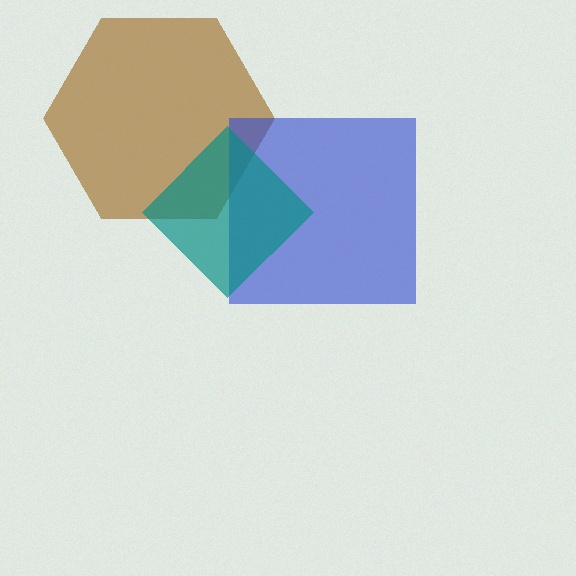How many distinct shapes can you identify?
There are 3 distinct shapes: a brown hexagon, a blue square, a teal diamond.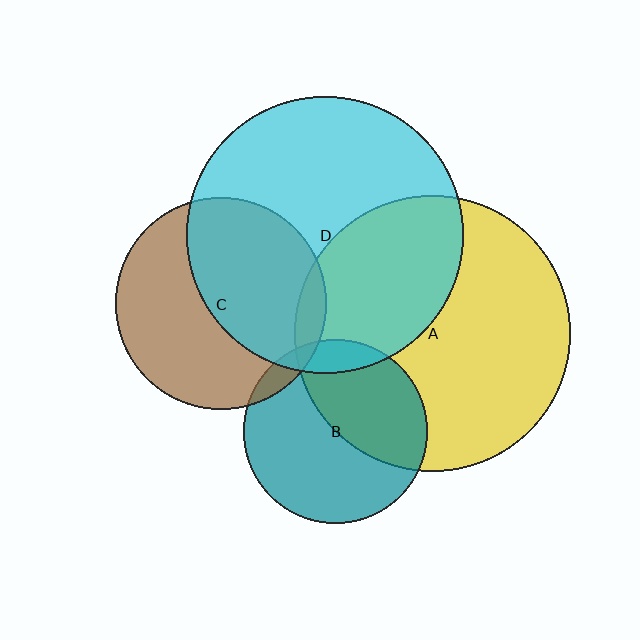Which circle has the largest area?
Circle D (cyan).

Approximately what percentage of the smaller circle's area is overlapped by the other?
Approximately 5%.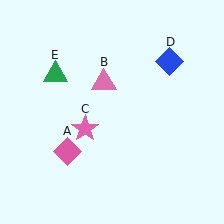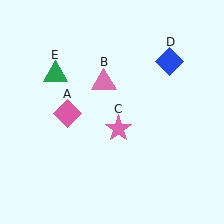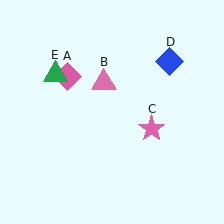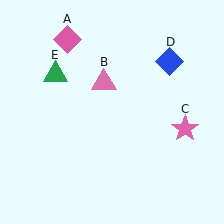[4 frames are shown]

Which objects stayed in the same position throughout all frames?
Pink triangle (object B) and blue diamond (object D) and green triangle (object E) remained stationary.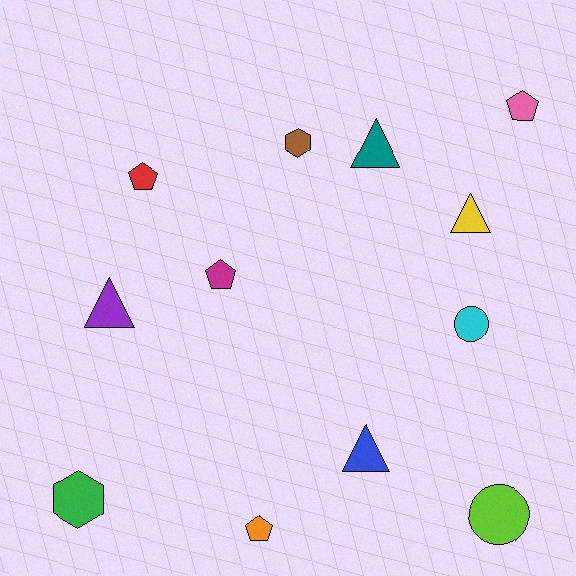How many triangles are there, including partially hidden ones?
There are 4 triangles.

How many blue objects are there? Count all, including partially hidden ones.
There is 1 blue object.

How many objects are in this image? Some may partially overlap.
There are 12 objects.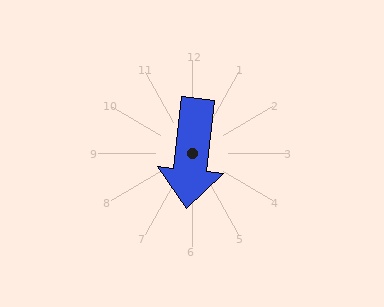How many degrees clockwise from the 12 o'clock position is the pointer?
Approximately 186 degrees.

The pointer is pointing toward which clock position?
Roughly 6 o'clock.